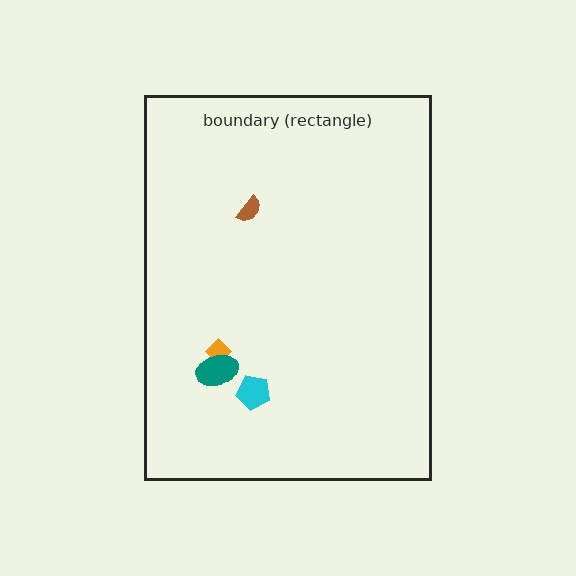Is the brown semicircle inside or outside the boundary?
Inside.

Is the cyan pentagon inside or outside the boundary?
Inside.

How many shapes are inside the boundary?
4 inside, 0 outside.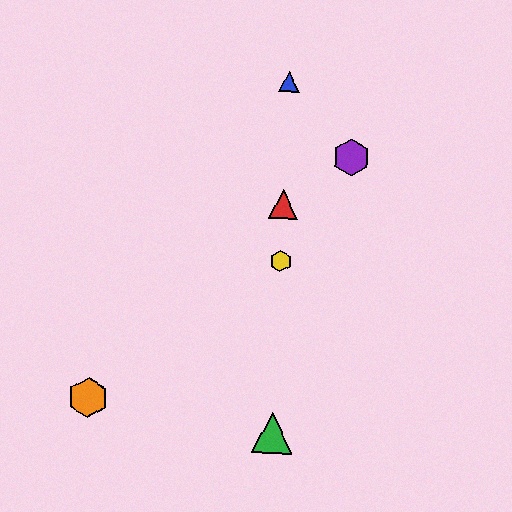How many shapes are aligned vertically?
4 shapes (the red triangle, the blue triangle, the green triangle, the yellow hexagon) are aligned vertically.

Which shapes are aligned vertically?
The red triangle, the blue triangle, the green triangle, the yellow hexagon are aligned vertically.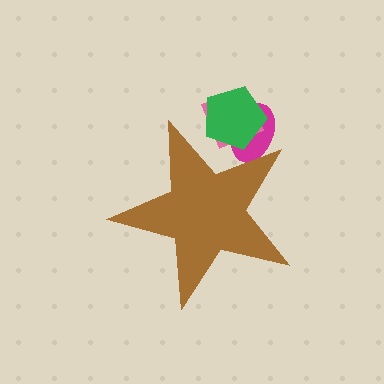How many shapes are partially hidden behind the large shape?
3 shapes are partially hidden.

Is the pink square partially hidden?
Yes, the pink square is partially hidden behind the brown star.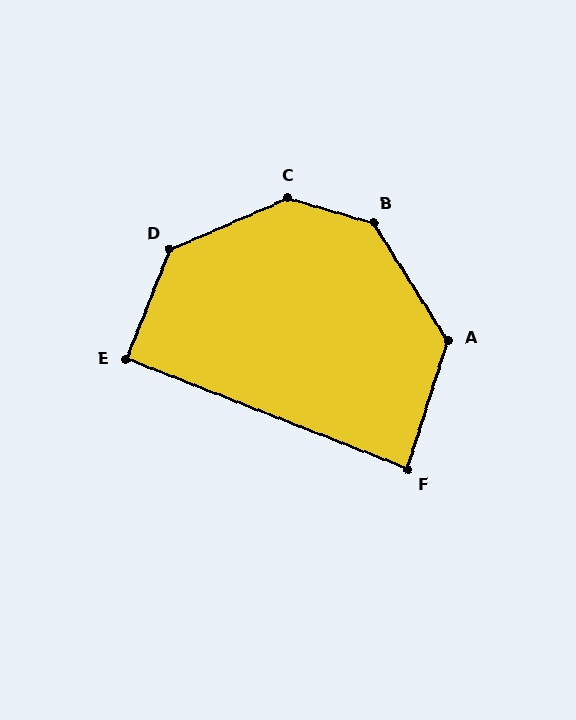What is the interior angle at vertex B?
Approximately 138 degrees (obtuse).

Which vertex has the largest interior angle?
C, at approximately 141 degrees.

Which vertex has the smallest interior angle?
F, at approximately 86 degrees.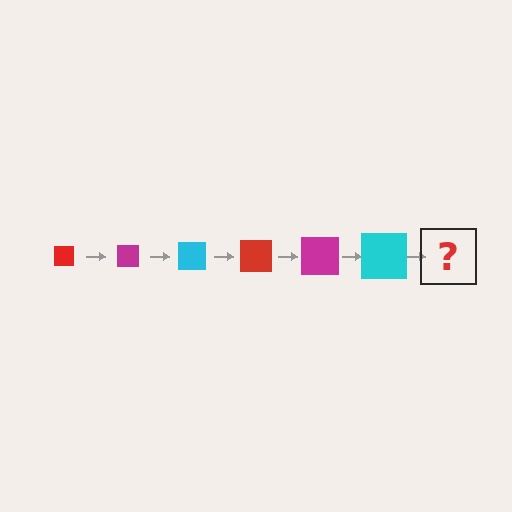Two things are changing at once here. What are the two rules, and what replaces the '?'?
The two rules are that the square grows larger each step and the color cycles through red, magenta, and cyan. The '?' should be a red square, larger than the previous one.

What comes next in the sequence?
The next element should be a red square, larger than the previous one.